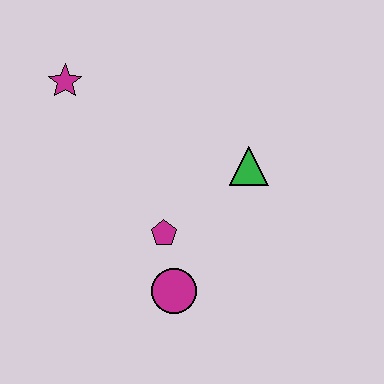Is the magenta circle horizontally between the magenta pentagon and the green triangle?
Yes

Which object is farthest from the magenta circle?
The magenta star is farthest from the magenta circle.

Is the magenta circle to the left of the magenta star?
No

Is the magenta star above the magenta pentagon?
Yes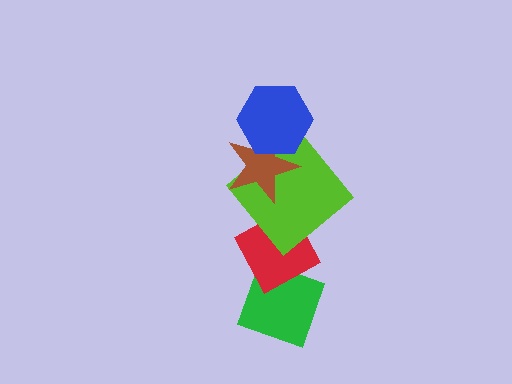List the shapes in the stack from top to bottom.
From top to bottom: the blue hexagon, the brown star, the lime diamond, the red diamond, the green diamond.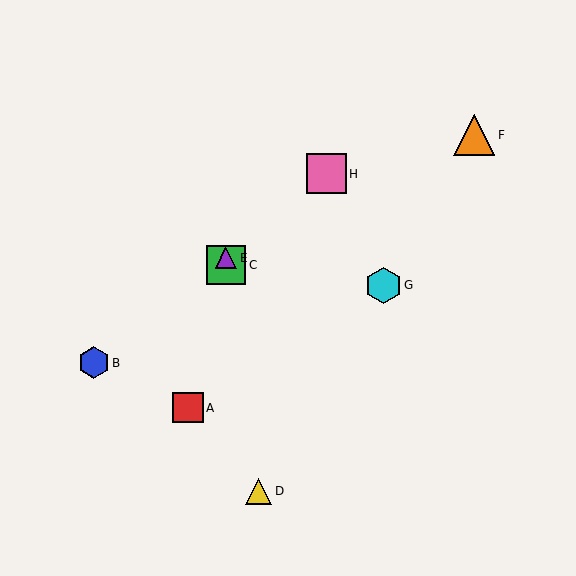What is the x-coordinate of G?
Object G is at x≈383.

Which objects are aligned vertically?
Objects C, E are aligned vertically.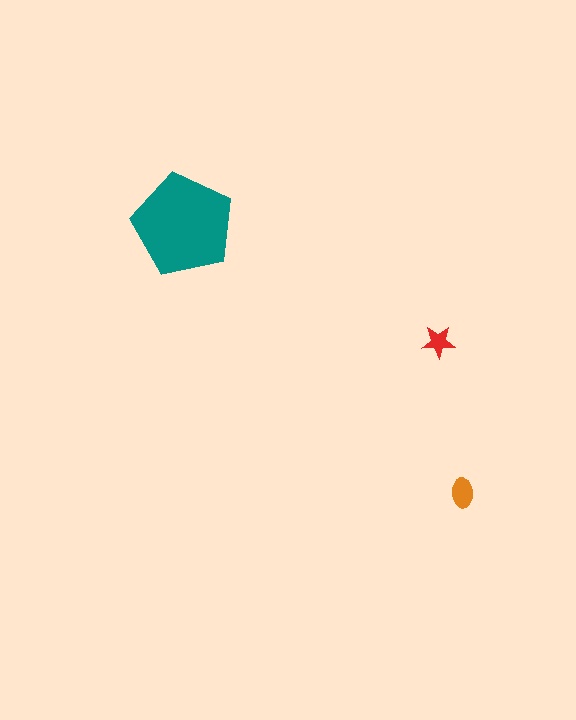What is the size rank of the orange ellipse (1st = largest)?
2nd.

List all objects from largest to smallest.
The teal pentagon, the orange ellipse, the red star.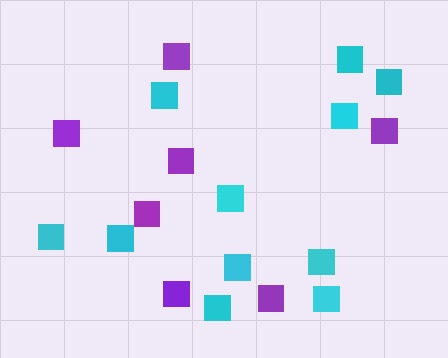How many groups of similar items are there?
There are 2 groups: one group of purple squares (7) and one group of cyan squares (11).